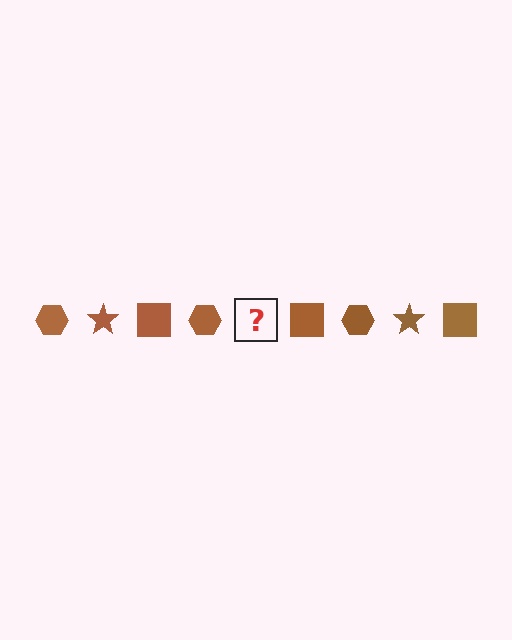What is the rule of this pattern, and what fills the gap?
The rule is that the pattern cycles through hexagon, star, square shapes in brown. The gap should be filled with a brown star.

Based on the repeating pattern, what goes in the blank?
The blank should be a brown star.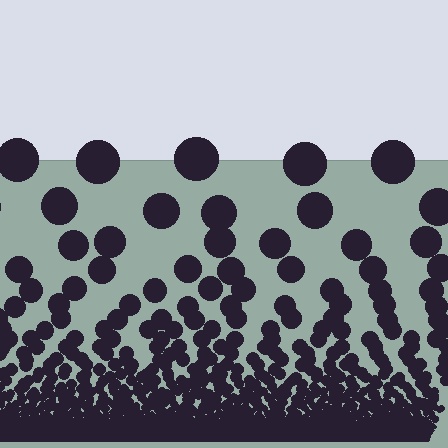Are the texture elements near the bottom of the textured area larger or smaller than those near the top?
Smaller. The gradient is inverted — elements near the bottom are smaller and denser.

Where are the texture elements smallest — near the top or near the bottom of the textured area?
Near the bottom.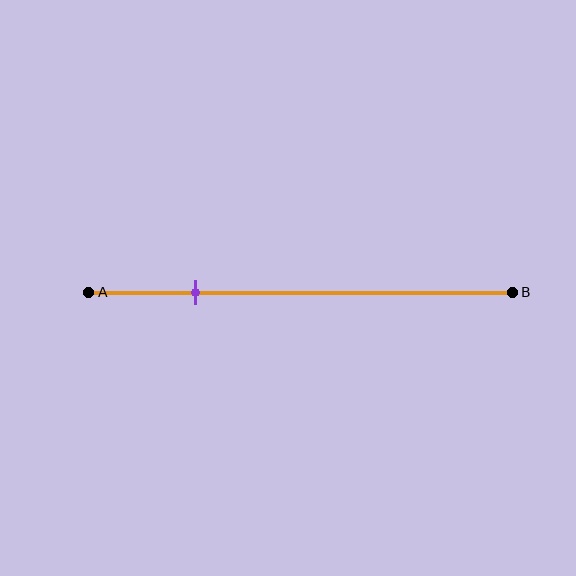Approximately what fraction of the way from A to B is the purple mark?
The purple mark is approximately 25% of the way from A to B.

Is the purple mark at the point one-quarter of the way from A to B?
Yes, the mark is approximately at the one-quarter point.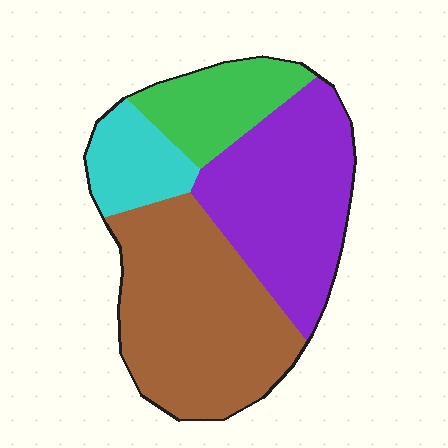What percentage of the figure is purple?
Purple covers around 35% of the figure.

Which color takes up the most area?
Brown, at roughly 40%.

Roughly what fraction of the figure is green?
Green covers 15% of the figure.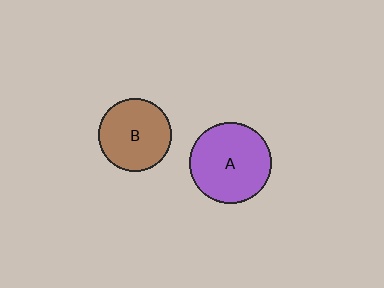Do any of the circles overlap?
No, none of the circles overlap.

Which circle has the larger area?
Circle A (purple).